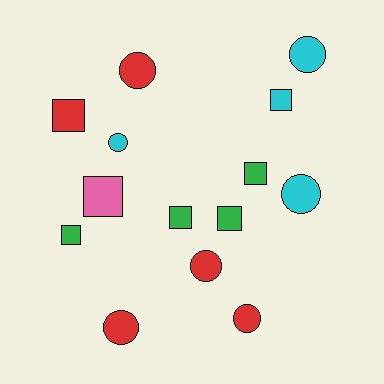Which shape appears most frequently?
Square, with 7 objects.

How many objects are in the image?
There are 14 objects.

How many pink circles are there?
There are no pink circles.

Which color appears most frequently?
Red, with 5 objects.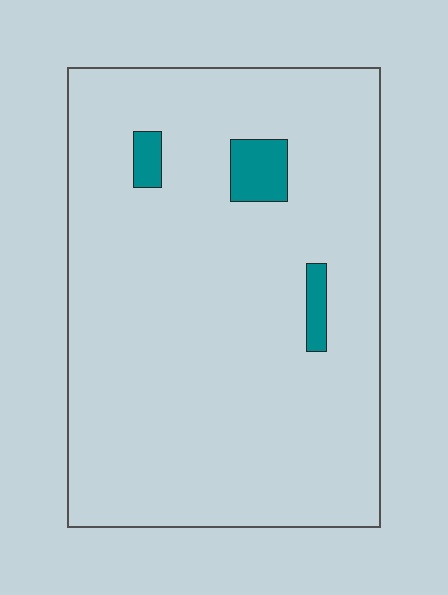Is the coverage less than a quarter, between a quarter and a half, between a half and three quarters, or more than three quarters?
Less than a quarter.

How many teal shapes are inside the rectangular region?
3.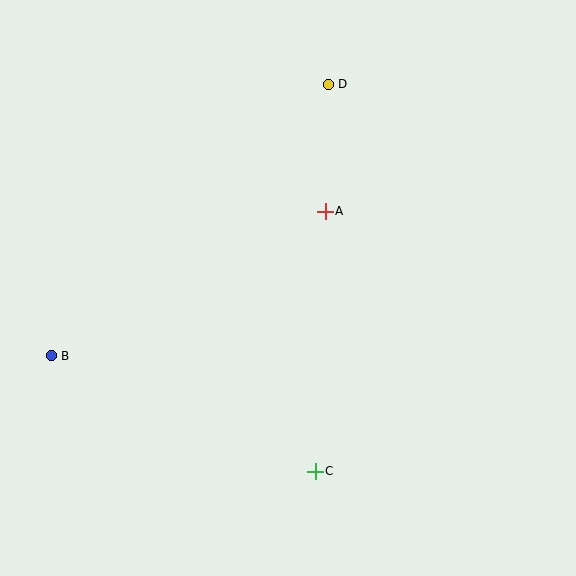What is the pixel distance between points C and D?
The distance between C and D is 387 pixels.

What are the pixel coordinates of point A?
Point A is at (325, 211).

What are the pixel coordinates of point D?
Point D is at (328, 85).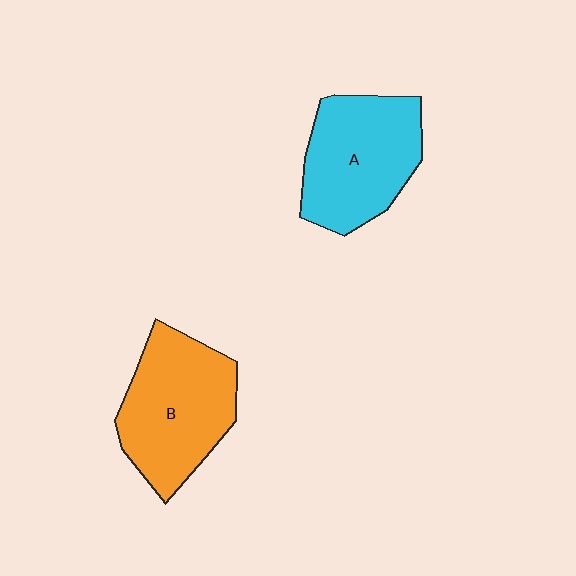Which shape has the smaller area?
Shape A (cyan).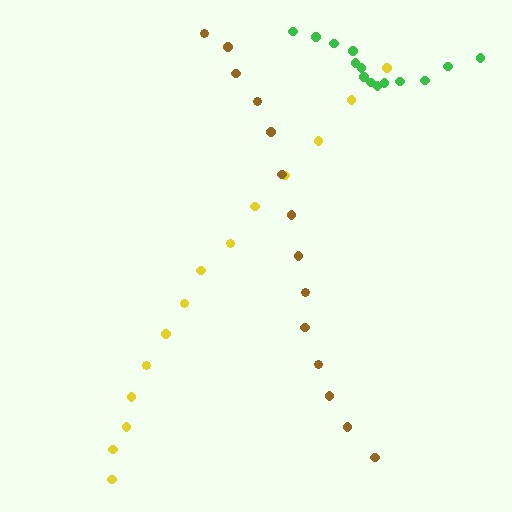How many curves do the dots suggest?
There are 3 distinct paths.